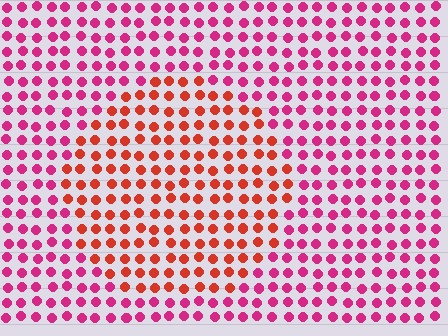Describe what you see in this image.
The image is filled with small magenta elements in a uniform arrangement. A circle-shaped region is visible where the elements are tinted to a slightly different hue, forming a subtle color boundary.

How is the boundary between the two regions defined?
The boundary is defined purely by a slight shift in hue (about 38 degrees). Spacing, size, and orientation are identical on both sides.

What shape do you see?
I see a circle.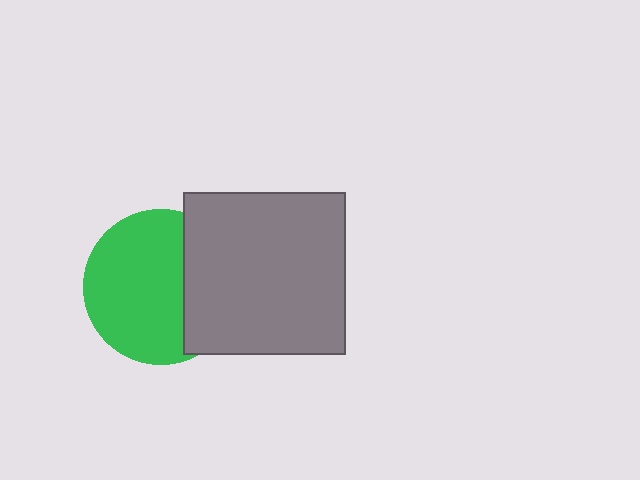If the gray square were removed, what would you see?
You would see the complete green circle.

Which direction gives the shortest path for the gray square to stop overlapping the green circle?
Moving right gives the shortest separation.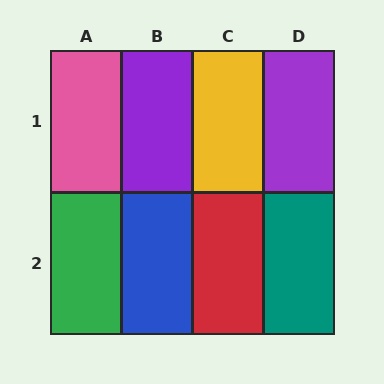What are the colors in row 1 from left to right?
Pink, purple, yellow, purple.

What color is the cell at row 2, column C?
Red.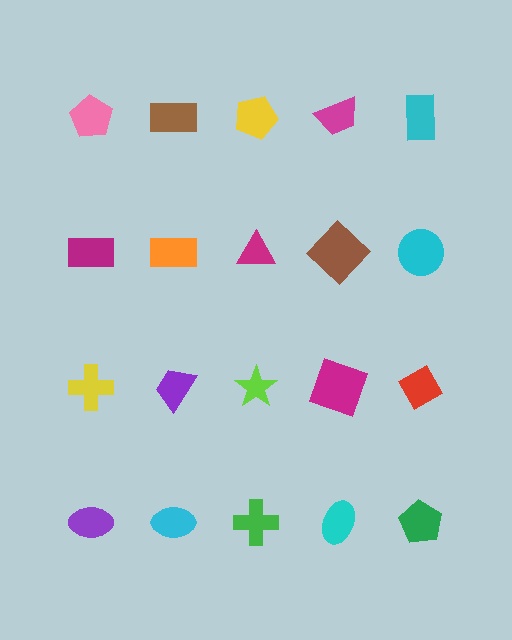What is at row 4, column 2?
A cyan ellipse.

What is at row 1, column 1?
A pink pentagon.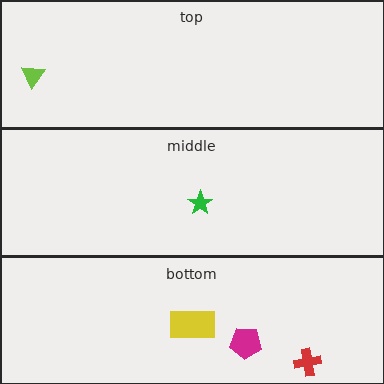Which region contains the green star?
The middle region.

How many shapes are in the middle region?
1.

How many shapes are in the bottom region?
3.